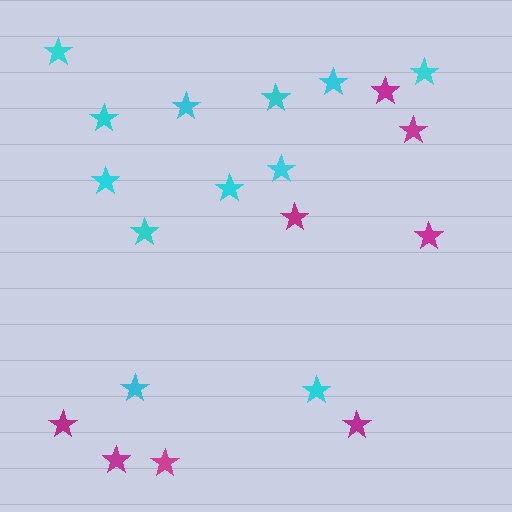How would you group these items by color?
There are 2 groups: one group of magenta stars (8) and one group of cyan stars (12).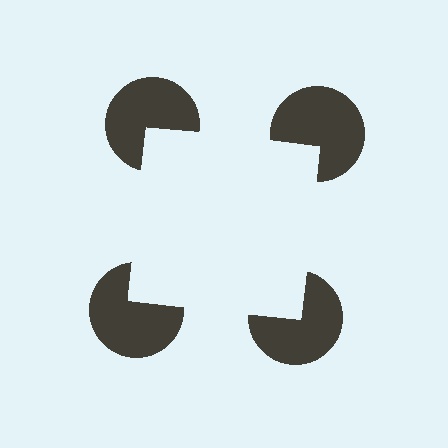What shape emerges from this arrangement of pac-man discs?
An illusory square — its edges are inferred from the aligned wedge cuts in the pac-man discs, not physically drawn.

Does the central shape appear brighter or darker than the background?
It typically appears slightly brighter than the background, even though no actual brightness change is drawn.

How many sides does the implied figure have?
4 sides.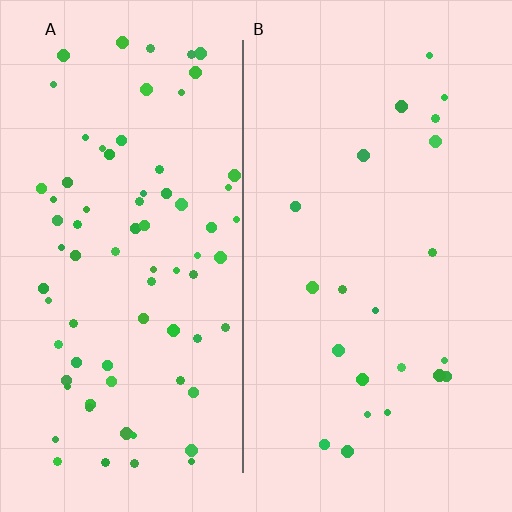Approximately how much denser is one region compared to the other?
Approximately 3.5× — region A over region B.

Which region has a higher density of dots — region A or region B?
A (the left).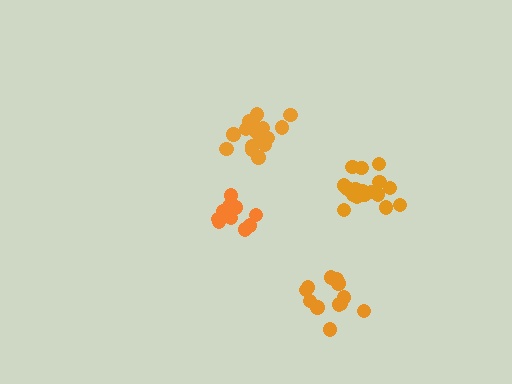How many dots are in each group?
Group 1: 17 dots, Group 2: 12 dots, Group 3: 12 dots, Group 4: 17 dots (58 total).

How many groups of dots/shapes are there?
There are 4 groups.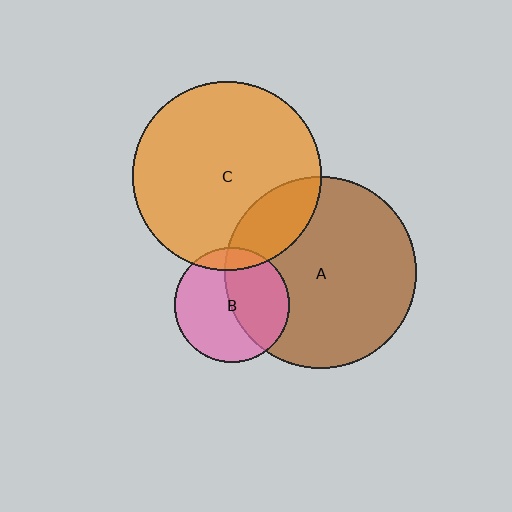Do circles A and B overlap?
Yes.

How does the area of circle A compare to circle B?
Approximately 2.8 times.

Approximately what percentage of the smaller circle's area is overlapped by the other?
Approximately 45%.